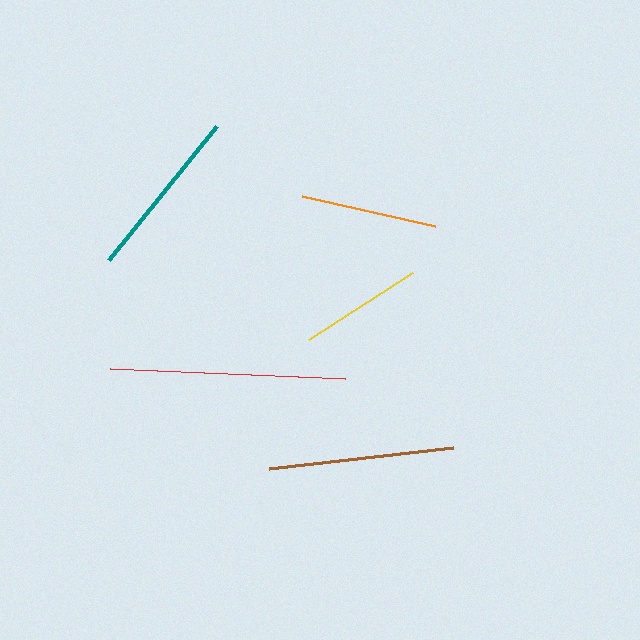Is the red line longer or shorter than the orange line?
The red line is longer than the orange line.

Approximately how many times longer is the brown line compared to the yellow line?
The brown line is approximately 1.5 times the length of the yellow line.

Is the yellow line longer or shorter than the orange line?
The orange line is longer than the yellow line.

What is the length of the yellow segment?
The yellow segment is approximately 124 pixels long.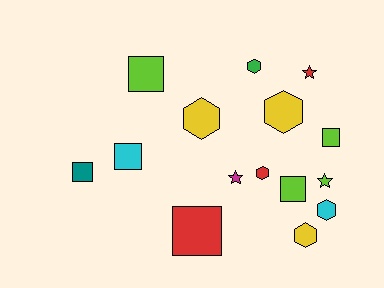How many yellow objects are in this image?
There are 3 yellow objects.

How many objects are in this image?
There are 15 objects.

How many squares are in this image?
There are 6 squares.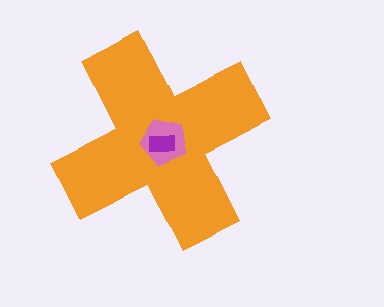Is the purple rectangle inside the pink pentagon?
Yes.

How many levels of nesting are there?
3.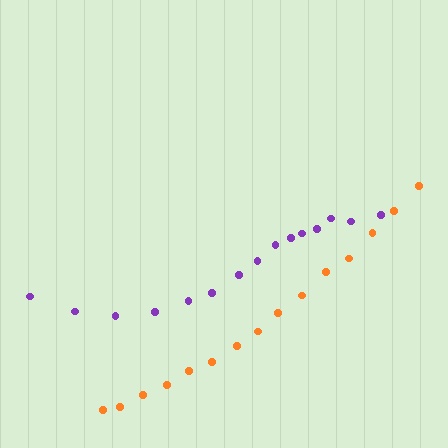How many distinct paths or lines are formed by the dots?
There are 2 distinct paths.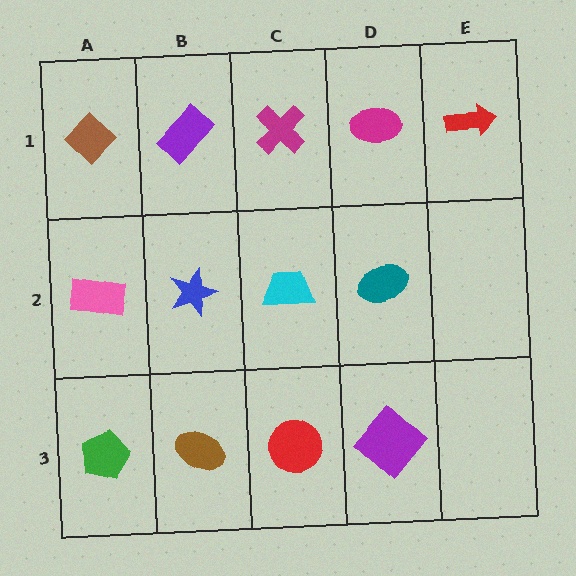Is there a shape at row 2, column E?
No, that cell is empty.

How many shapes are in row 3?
4 shapes.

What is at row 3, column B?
A brown ellipse.